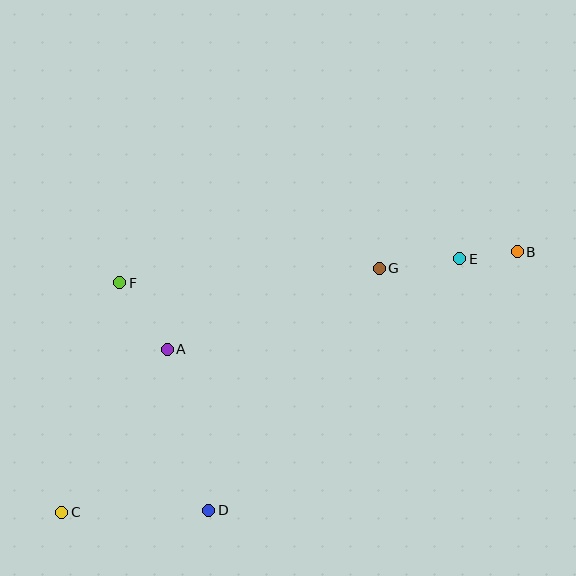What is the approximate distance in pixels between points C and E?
The distance between C and E is approximately 472 pixels.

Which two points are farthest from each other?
Points B and C are farthest from each other.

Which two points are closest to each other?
Points B and E are closest to each other.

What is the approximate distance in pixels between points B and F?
The distance between B and F is approximately 399 pixels.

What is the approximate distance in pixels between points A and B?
The distance between A and B is approximately 364 pixels.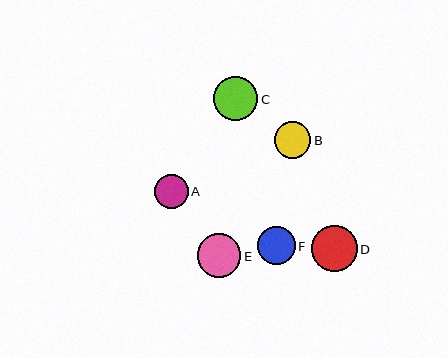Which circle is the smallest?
Circle A is the smallest with a size of approximately 34 pixels.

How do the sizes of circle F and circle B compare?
Circle F and circle B are approximately the same size.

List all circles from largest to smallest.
From largest to smallest: D, C, E, F, B, A.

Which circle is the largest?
Circle D is the largest with a size of approximately 46 pixels.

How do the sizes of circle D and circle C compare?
Circle D and circle C are approximately the same size.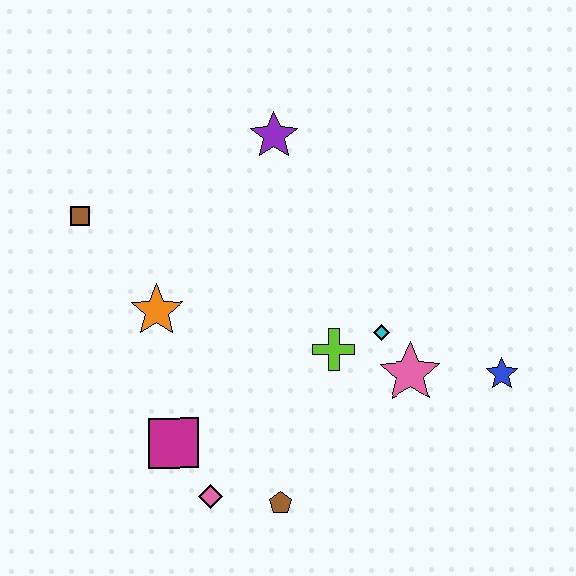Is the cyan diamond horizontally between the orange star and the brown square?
No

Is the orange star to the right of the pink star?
No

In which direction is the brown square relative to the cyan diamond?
The brown square is to the left of the cyan diamond.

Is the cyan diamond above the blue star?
Yes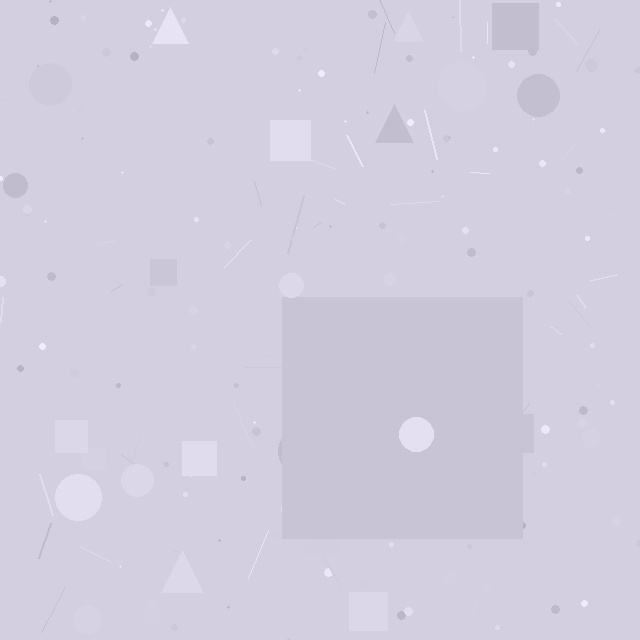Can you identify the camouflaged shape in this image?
The camouflaged shape is a square.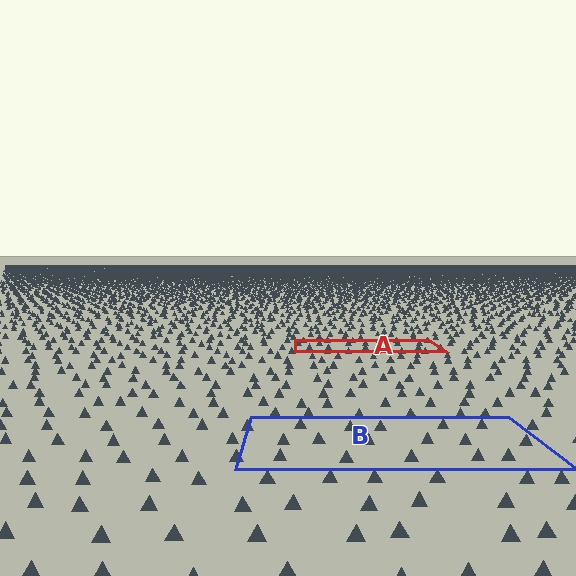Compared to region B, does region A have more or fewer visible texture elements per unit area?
Region A has more texture elements per unit area — they are packed more densely because it is farther away.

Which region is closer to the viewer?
Region B is closer. The texture elements there are larger and more spread out.